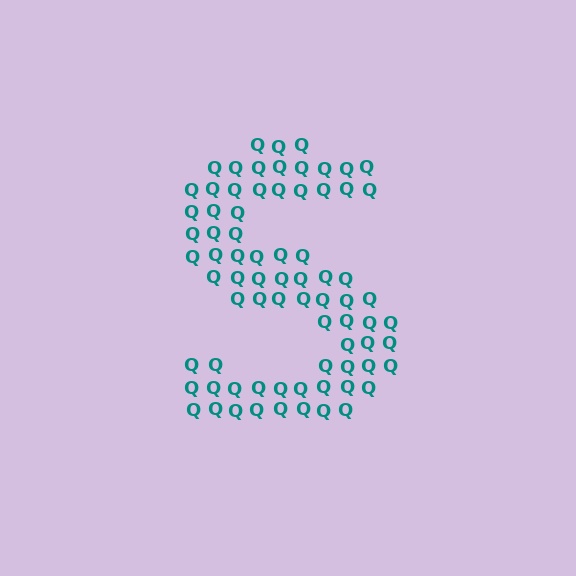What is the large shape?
The large shape is the letter S.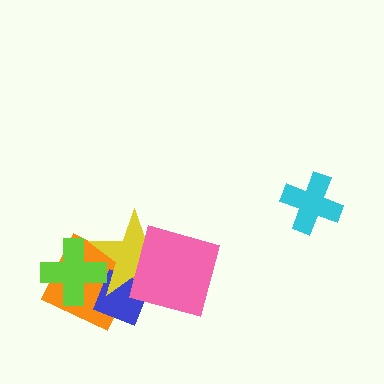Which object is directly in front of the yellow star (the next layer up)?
The pink square is directly in front of the yellow star.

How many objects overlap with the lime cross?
3 objects overlap with the lime cross.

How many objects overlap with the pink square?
2 objects overlap with the pink square.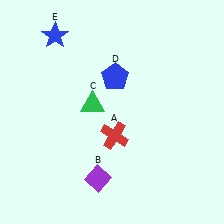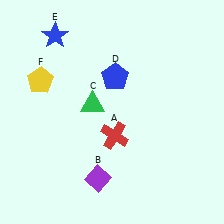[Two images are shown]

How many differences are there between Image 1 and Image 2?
There is 1 difference between the two images.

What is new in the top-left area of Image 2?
A yellow pentagon (F) was added in the top-left area of Image 2.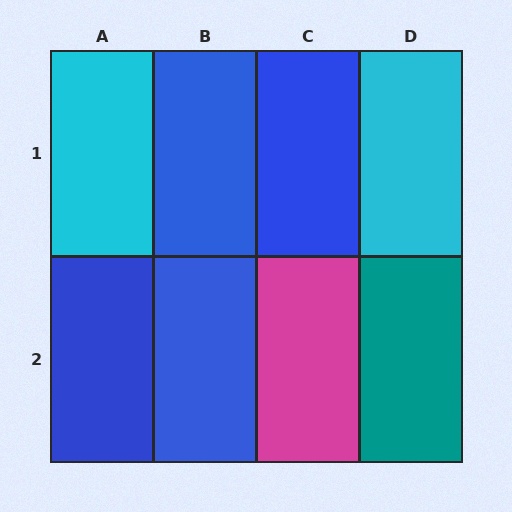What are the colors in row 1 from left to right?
Cyan, blue, blue, cyan.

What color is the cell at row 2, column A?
Blue.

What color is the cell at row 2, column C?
Magenta.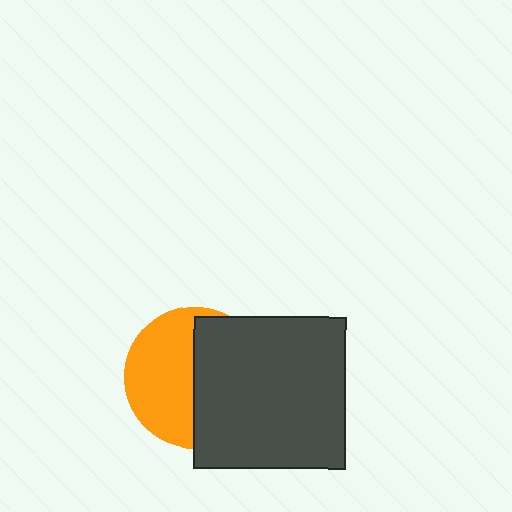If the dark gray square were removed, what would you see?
You would see the complete orange circle.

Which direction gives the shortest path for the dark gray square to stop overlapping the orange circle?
Moving right gives the shortest separation.